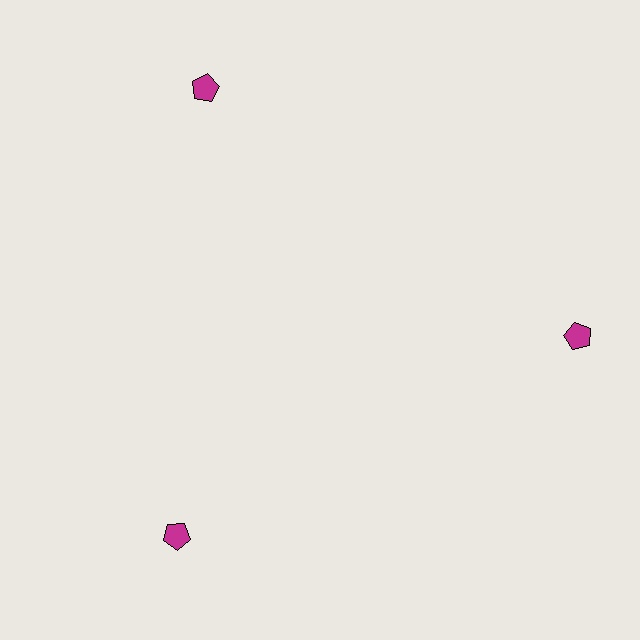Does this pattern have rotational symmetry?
Yes, this pattern has 3-fold rotational symmetry. It looks the same after rotating 120 degrees around the center.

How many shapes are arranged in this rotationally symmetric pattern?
There are 3 shapes, arranged in 3 groups of 1.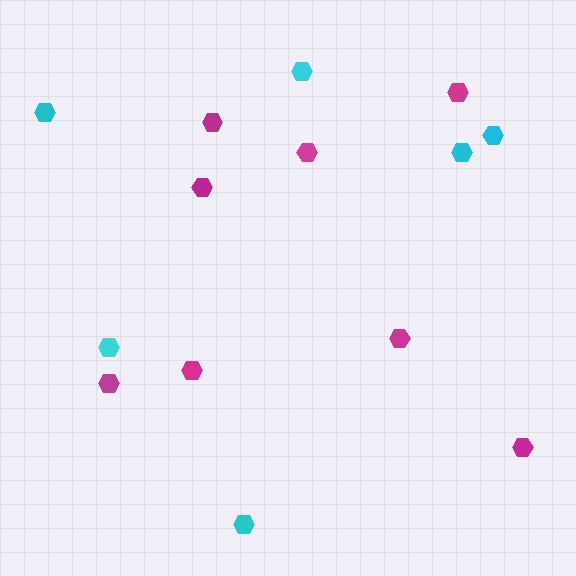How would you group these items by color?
There are 2 groups: one group of cyan hexagons (6) and one group of magenta hexagons (8).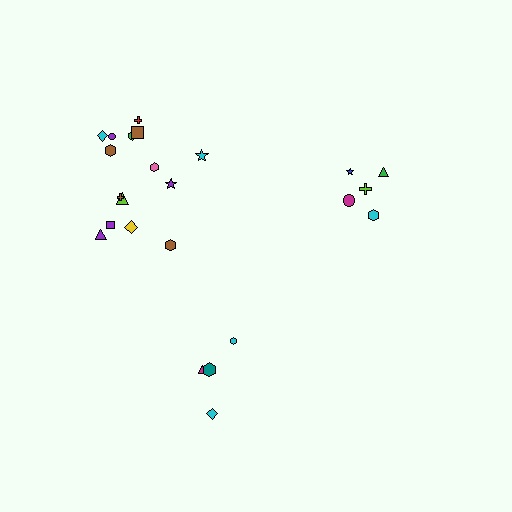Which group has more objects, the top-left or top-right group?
The top-left group.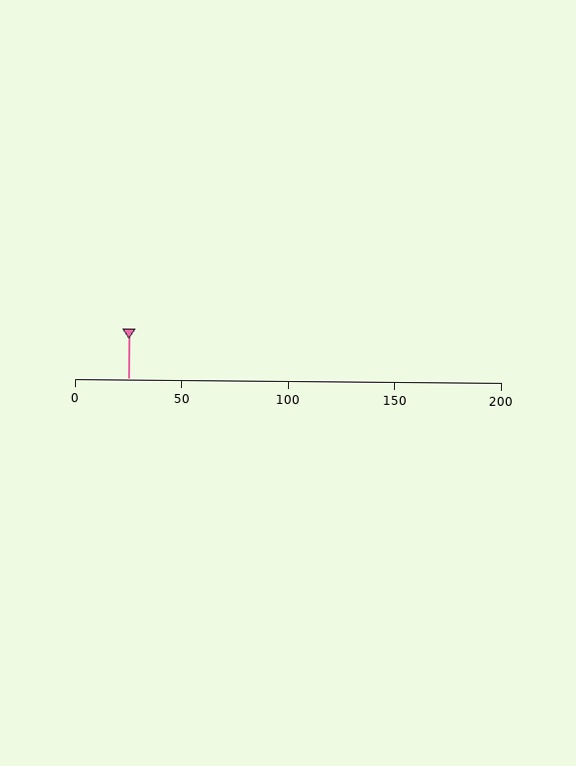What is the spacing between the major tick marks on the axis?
The major ticks are spaced 50 apart.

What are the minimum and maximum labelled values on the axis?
The axis runs from 0 to 200.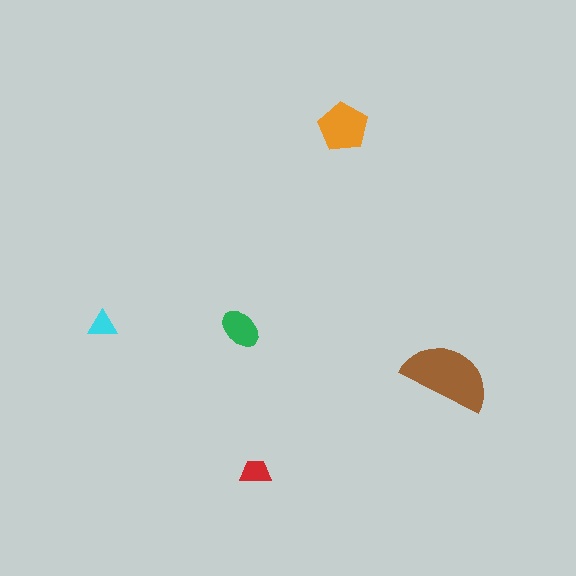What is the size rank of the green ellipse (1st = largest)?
3rd.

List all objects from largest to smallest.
The brown semicircle, the orange pentagon, the green ellipse, the red trapezoid, the cyan triangle.